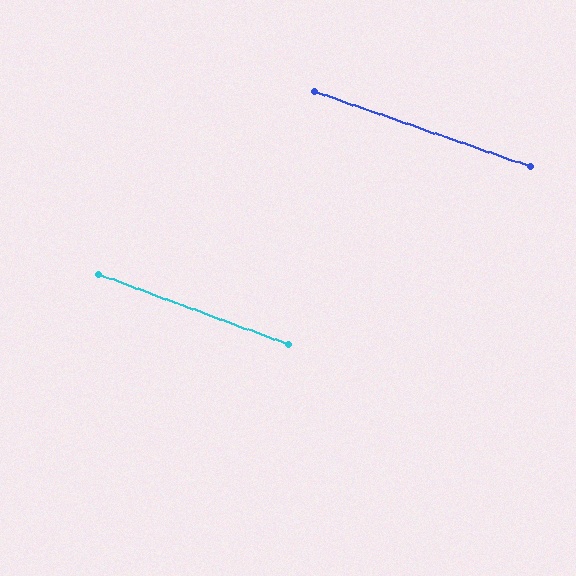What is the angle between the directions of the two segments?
Approximately 1 degree.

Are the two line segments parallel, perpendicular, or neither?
Parallel — their directions differ by only 1.2°.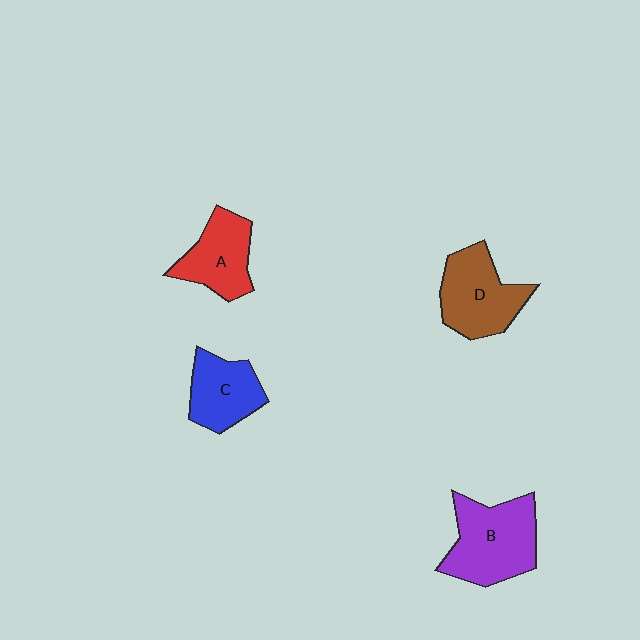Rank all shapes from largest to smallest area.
From largest to smallest: B (purple), D (brown), A (red), C (blue).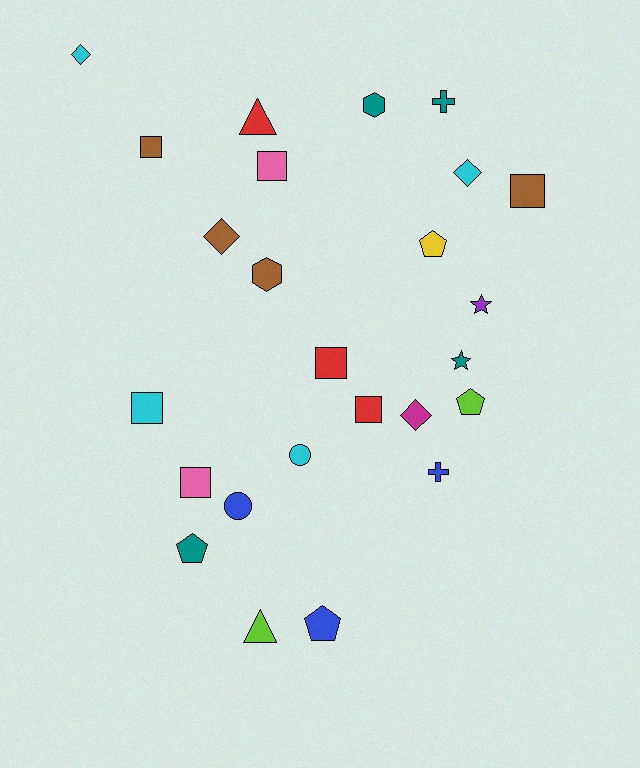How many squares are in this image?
There are 7 squares.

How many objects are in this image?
There are 25 objects.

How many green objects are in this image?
There are no green objects.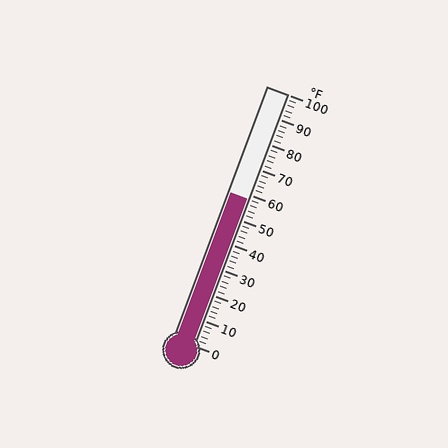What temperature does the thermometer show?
The thermometer shows approximately 58°F.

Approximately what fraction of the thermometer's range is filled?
The thermometer is filled to approximately 60% of its range.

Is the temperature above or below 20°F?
The temperature is above 20°F.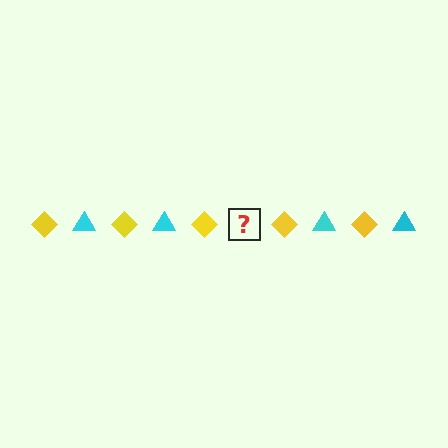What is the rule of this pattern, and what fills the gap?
The rule is that the pattern alternates between yellow diamond and cyan triangle. The gap should be filled with a cyan triangle.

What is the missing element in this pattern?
The missing element is a cyan triangle.